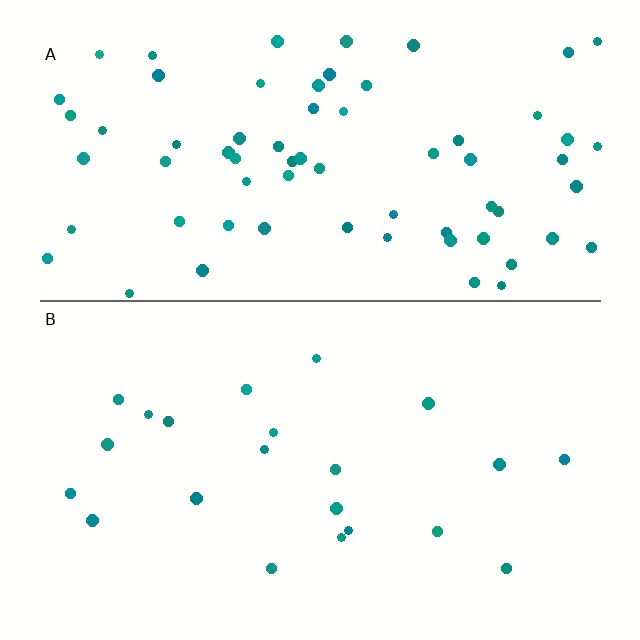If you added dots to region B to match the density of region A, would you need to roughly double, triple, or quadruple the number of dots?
Approximately triple.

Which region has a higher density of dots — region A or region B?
A (the top).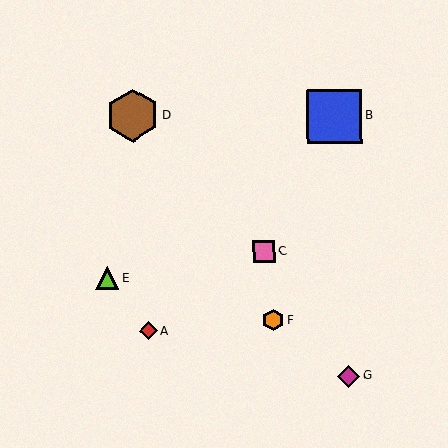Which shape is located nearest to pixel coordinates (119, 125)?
The brown hexagon (labeled D) at (132, 115) is nearest to that location.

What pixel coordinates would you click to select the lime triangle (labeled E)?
Click at (107, 278) to select the lime triangle E.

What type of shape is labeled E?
Shape E is a lime triangle.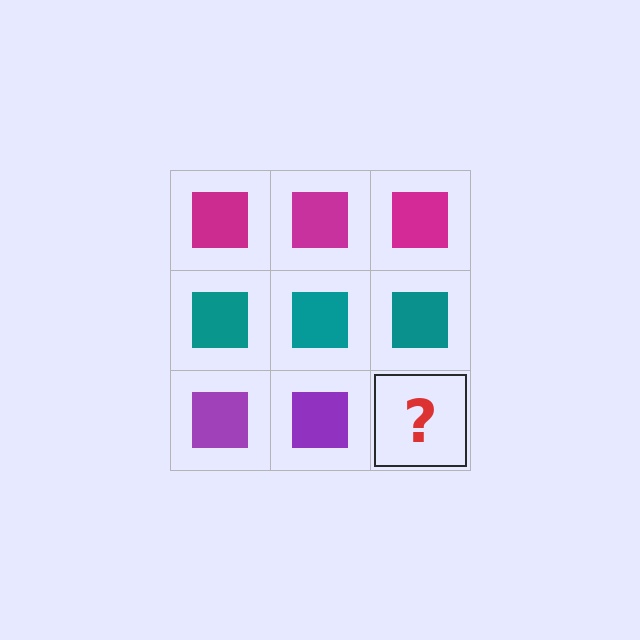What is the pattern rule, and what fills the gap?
The rule is that each row has a consistent color. The gap should be filled with a purple square.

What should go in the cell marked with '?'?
The missing cell should contain a purple square.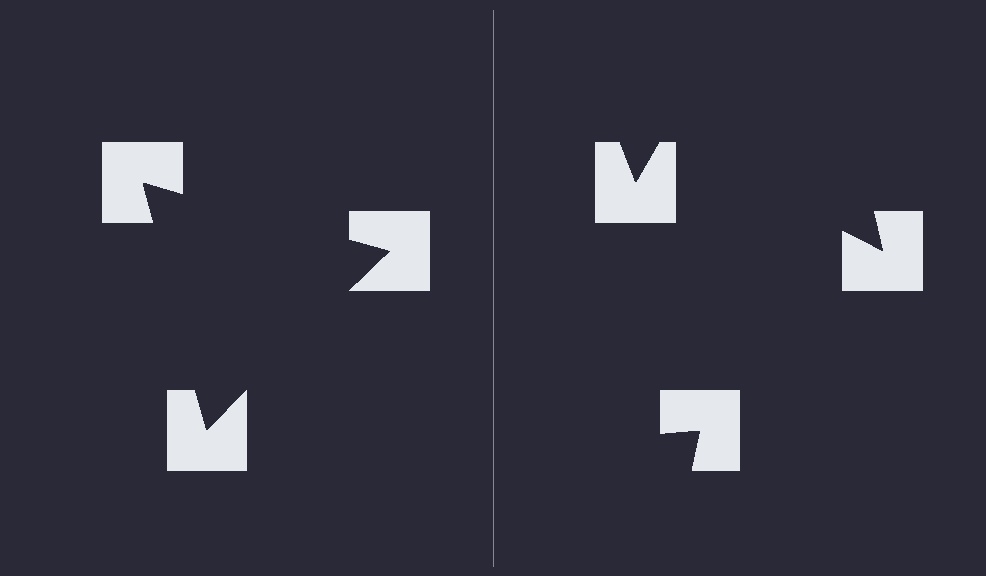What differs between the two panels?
The notched squares are positioned identically on both sides; only the wedge orientations differ. On the left they align to a triangle; on the right they are misaligned.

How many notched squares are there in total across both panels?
6 — 3 on each side.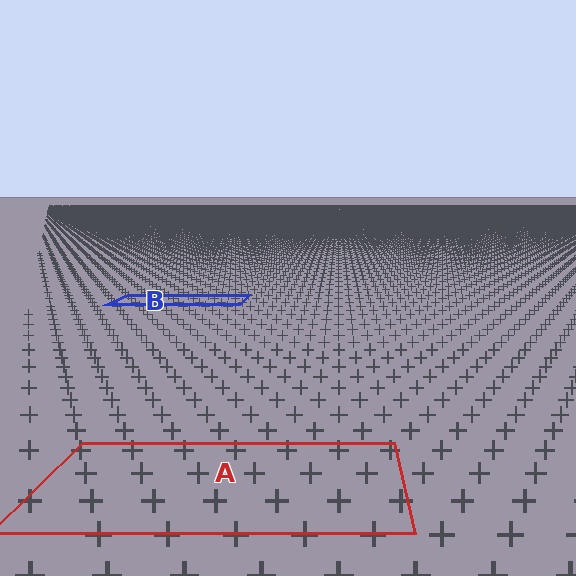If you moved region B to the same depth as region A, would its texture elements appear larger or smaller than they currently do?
They would appear larger. At a closer depth, the same texture elements are projected at a bigger on-screen size.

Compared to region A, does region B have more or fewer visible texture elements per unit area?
Region B has more texture elements per unit area — they are packed more densely because it is farther away.